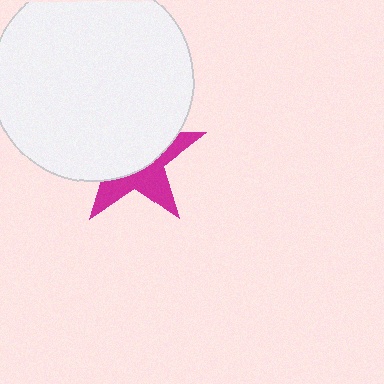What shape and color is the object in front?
The object in front is a white circle.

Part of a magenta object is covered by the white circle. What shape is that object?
It is a star.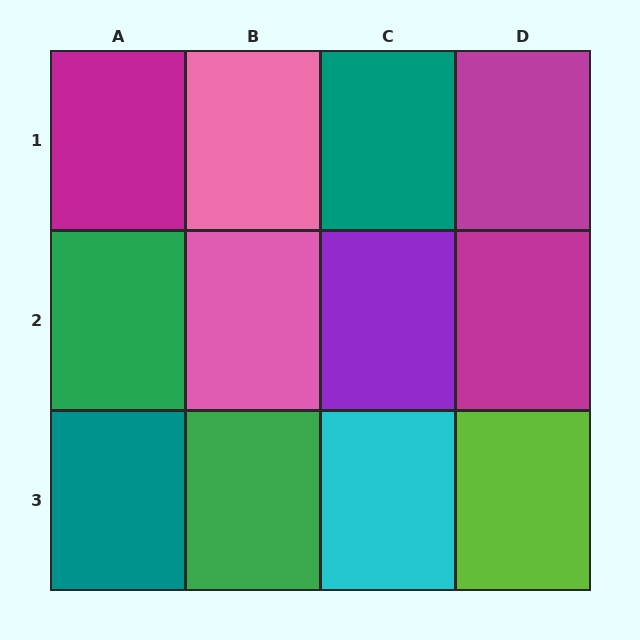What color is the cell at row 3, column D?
Lime.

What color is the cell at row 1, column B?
Pink.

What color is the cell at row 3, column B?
Green.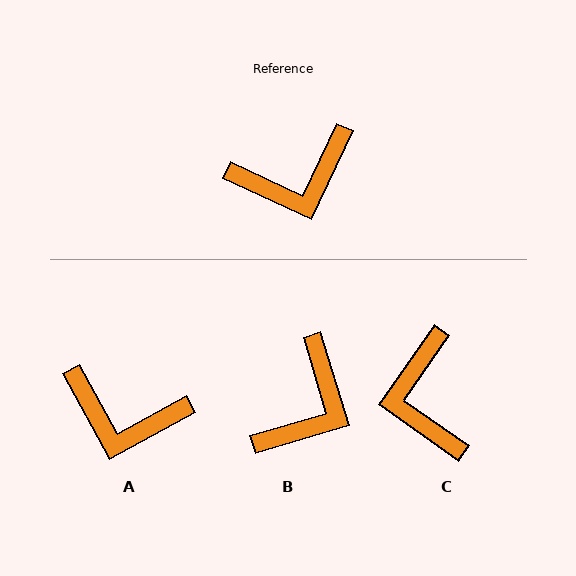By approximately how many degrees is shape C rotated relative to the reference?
Approximately 100 degrees clockwise.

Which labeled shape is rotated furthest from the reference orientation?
C, about 100 degrees away.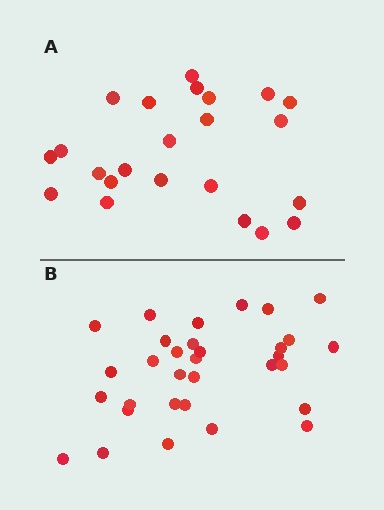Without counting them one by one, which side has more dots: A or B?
Region B (the bottom region) has more dots.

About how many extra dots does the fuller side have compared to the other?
Region B has roughly 8 or so more dots than region A.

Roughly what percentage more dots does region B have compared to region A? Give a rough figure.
About 40% more.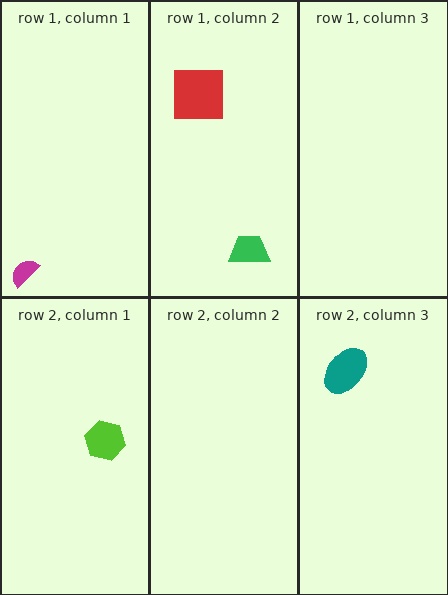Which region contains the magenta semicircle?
The row 1, column 1 region.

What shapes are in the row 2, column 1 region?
The lime hexagon.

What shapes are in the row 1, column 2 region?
The green trapezoid, the red square.